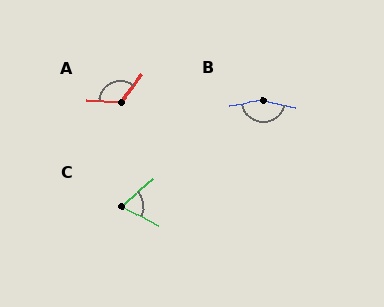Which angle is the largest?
B, at approximately 159 degrees.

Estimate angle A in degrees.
Approximately 125 degrees.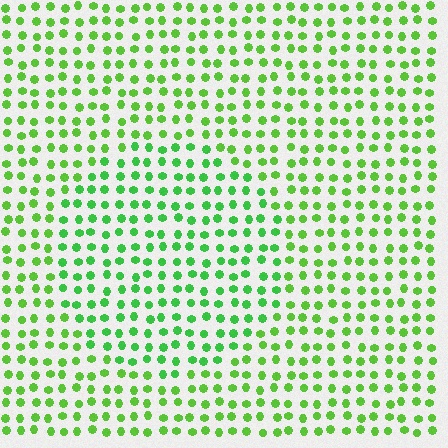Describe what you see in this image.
The image is filled with small lime elements in a uniform arrangement. A circle-shaped region is visible where the elements are tinted to a slightly different hue, forming a subtle color boundary.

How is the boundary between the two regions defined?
The boundary is defined purely by a slight shift in hue (about 20 degrees). Spacing, size, and orientation are identical on both sides.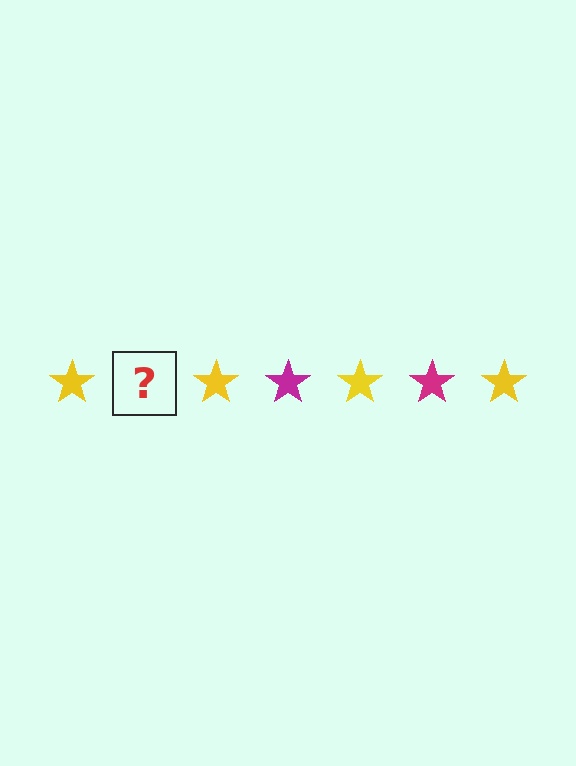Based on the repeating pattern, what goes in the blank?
The blank should be a magenta star.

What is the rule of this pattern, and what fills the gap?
The rule is that the pattern cycles through yellow, magenta stars. The gap should be filled with a magenta star.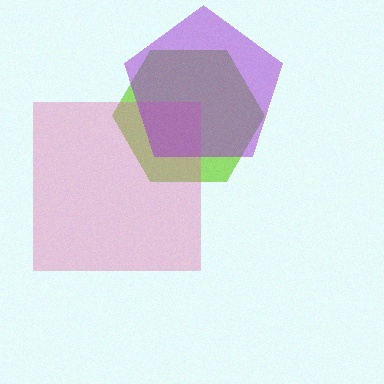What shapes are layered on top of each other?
The layered shapes are: a lime hexagon, a pink square, a purple pentagon.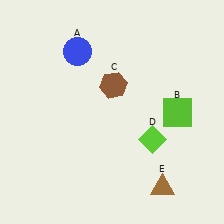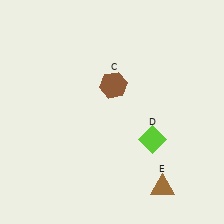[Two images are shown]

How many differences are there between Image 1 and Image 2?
There are 2 differences between the two images.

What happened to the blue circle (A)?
The blue circle (A) was removed in Image 2. It was in the top-left area of Image 1.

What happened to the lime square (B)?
The lime square (B) was removed in Image 2. It was in the bottom-right area of Image 1.